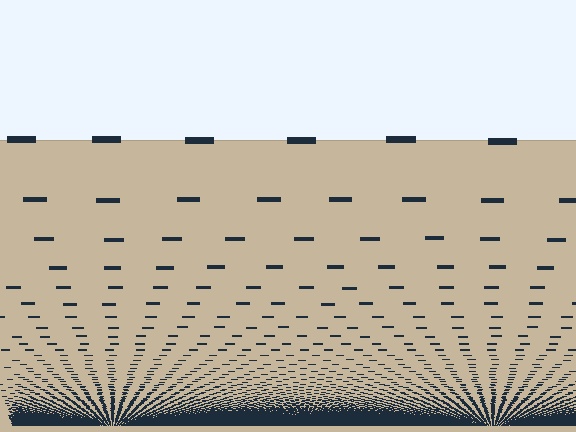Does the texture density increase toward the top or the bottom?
Density increases toward the bottom.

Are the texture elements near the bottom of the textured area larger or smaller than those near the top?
Smaller. The gradient is inverted — elements near the bottom are smaller and denser.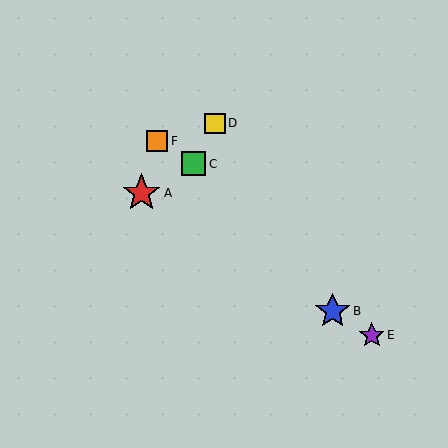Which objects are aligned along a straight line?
Objects A, B, E are aligned along a straight line.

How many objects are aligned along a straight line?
3 objects (A, B, E) are aligned along a straight line.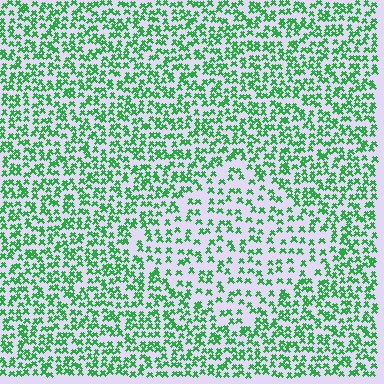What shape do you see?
I see a diamond.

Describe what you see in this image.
The image contains small green elements arranged at two different densities. A diamond-shaped region is visible where the elements are less densely packed than the surrounding area.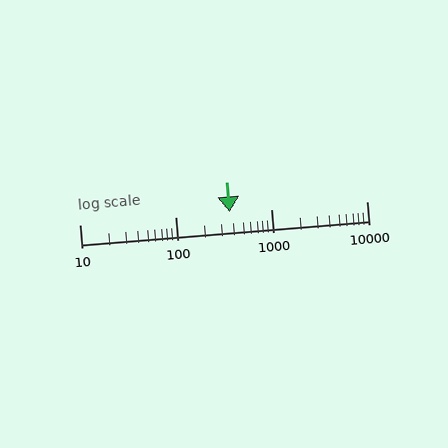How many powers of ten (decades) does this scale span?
The scale spans 3 decades, from 10 to 10000.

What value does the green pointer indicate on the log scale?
The pointer indicates approximately 370.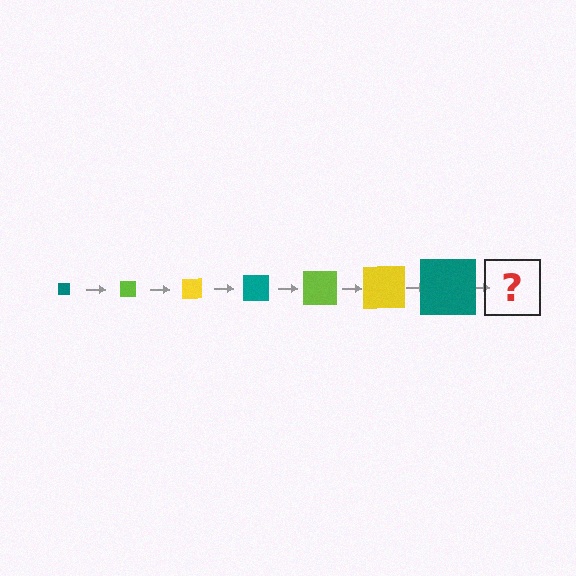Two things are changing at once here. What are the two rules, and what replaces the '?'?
The two rules are that the square grows larger each step and the color cycles through teal, lime, and yellow. The '?' should be a lime square, larger than the previous one.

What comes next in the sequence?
The next element should be a lime square, larger than the previous one.